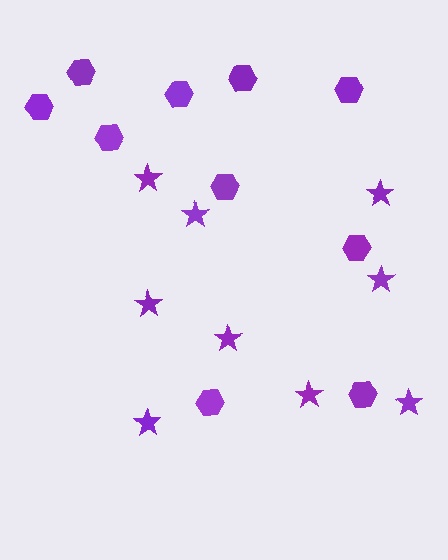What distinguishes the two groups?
There are 2 groups: one group of hexagons (10) and one group of stars (9).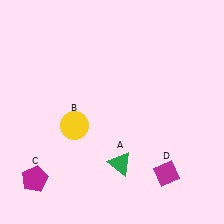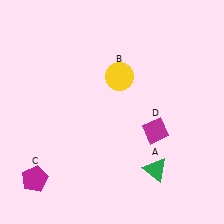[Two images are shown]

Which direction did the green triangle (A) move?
The green triangle (A) moved right.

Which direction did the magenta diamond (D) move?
The magenta diamond (D) moved up.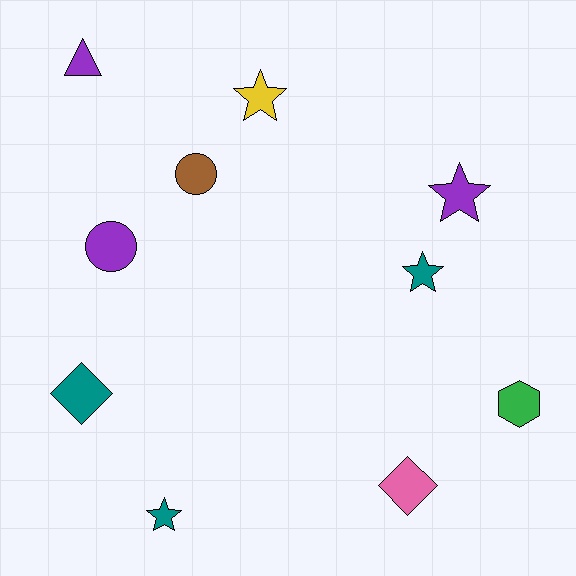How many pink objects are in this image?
There is 1 pink object.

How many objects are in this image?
There are 10 objects.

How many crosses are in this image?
There are no crosses.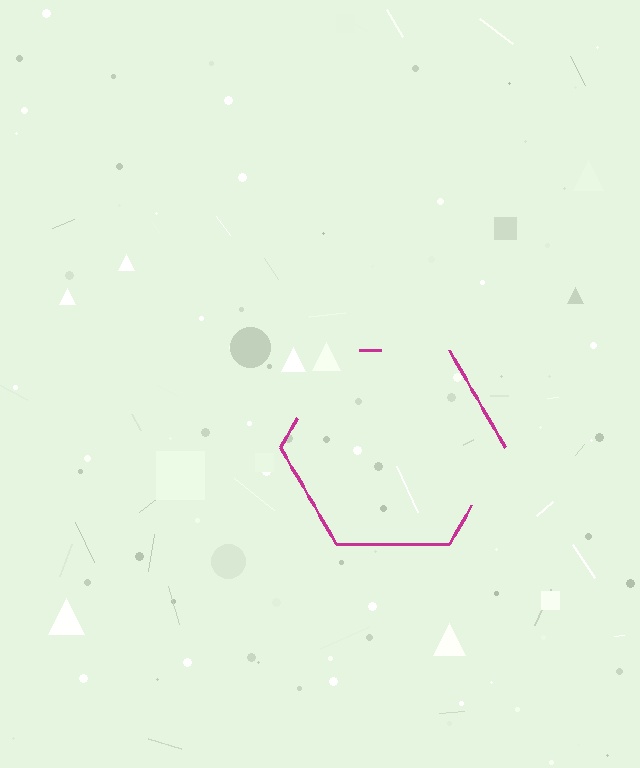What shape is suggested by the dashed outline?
The dashed outline suggests a hexagon.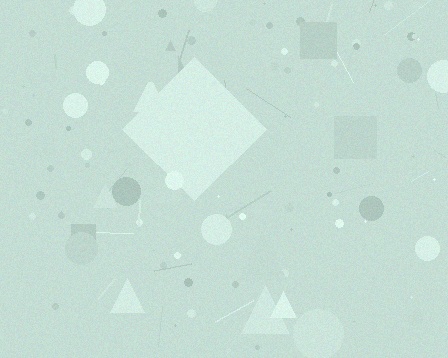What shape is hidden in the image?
A diamond is hidden in the image.